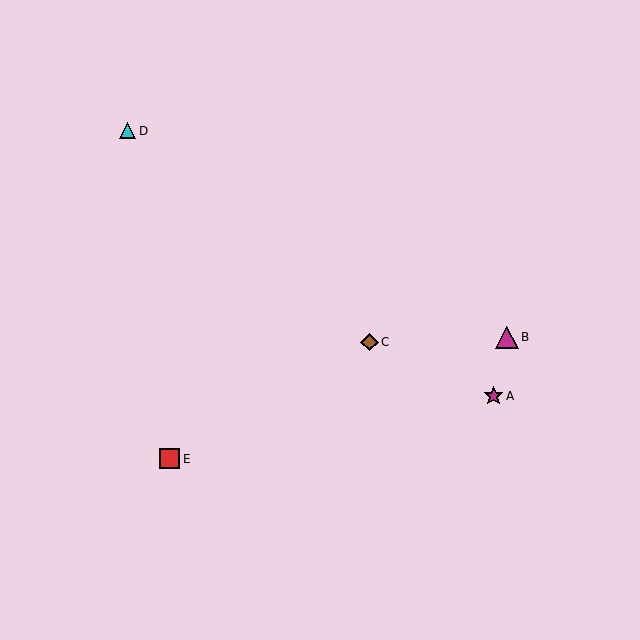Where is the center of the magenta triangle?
The center of the magenta triangle is at (507, 337).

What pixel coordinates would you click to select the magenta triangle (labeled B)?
Click at (507, 337) to select the magenta triangle B.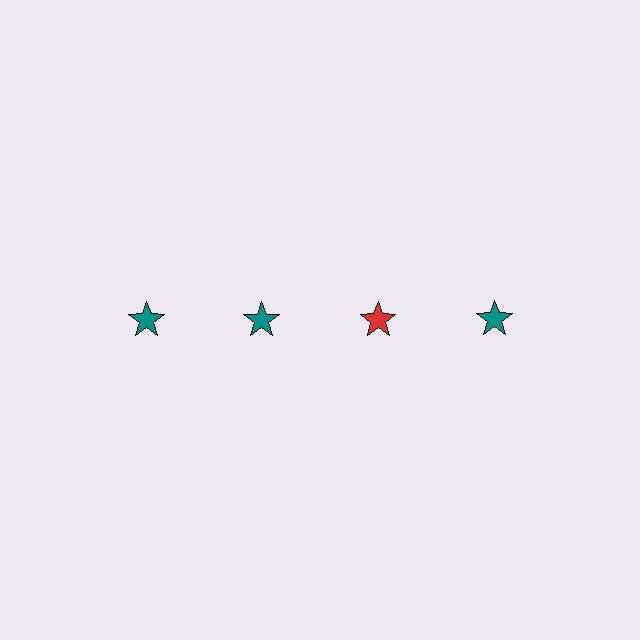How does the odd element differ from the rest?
It has a different color: red instead of teal.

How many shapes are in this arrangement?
There are 4 shapes arranged in a grid pattern.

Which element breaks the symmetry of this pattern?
The red star in the top row, center column breaks the symmetry. All other shapes are teal stars.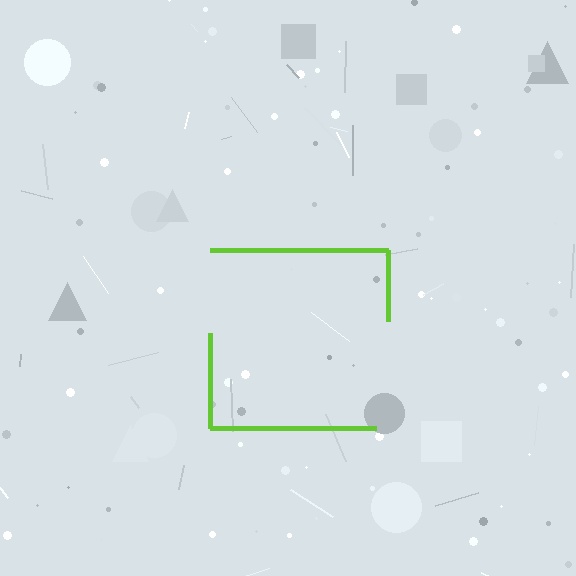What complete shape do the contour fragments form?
The contour fragments form a square.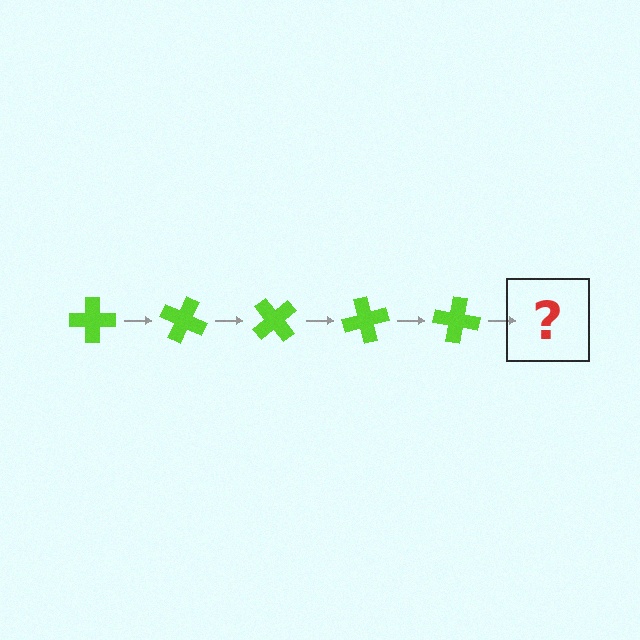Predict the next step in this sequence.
The next step is a lime cross rotated 125 degrees.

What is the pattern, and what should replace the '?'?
The pattern is that the cross rotates 25 degrees each step. The '?' should be a lime cross rotated 125 degrees.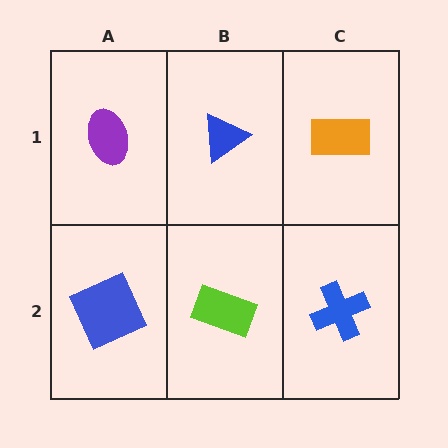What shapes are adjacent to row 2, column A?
A purple ellipse (row 1, column A), a lime rectangle (row 2, column B).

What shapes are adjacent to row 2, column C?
An orange rectangle (row 1, column C), a lime rectangle (row 2, column B).